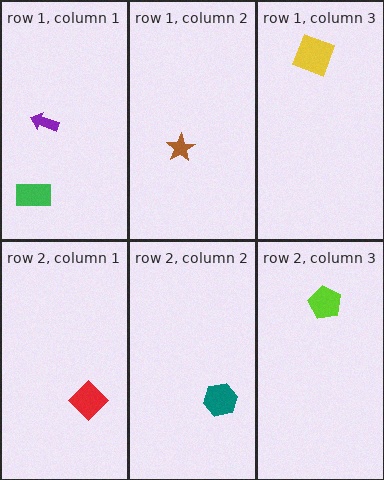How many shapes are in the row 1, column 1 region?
2.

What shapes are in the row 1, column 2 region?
The brown star.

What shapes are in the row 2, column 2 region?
The teal hexagon.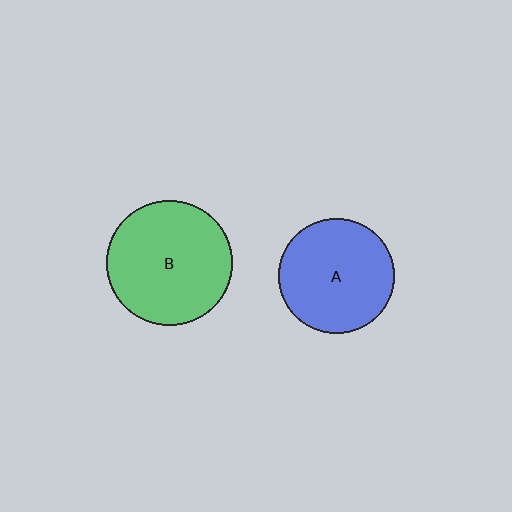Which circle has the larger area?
Circle B (green).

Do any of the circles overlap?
No, none of the circles overlap.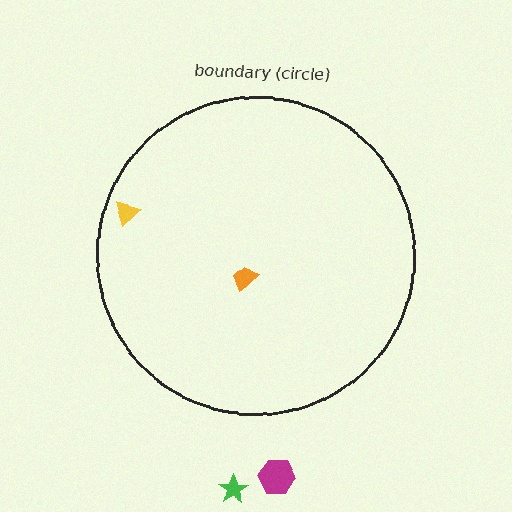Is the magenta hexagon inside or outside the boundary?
Outside.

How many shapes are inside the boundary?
2 inside, 2 outside.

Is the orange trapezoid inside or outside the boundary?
Inside.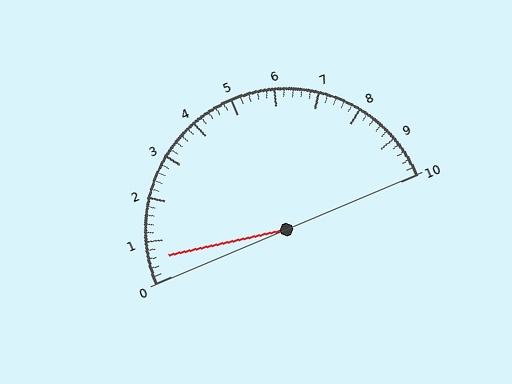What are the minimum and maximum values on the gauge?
The gauge ranges from 0 to 10.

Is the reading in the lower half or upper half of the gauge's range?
The reading is in the lower half of the range (0 to 10).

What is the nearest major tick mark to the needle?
The nearest major tick mark is 1.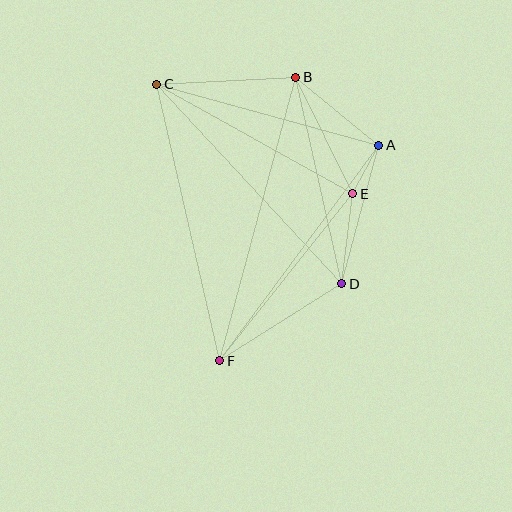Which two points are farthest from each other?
Points B and F are farthest from each other.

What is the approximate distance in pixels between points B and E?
The distance between B and E is approximately 130 pixels.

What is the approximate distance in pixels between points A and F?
The distance between A and F is approximately 268 pixels.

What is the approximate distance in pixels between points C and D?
The distance between C and D is approximately 272 pixels.